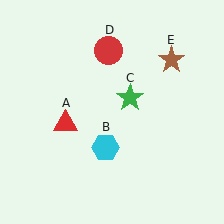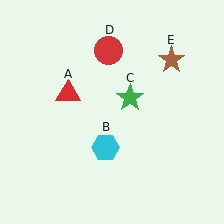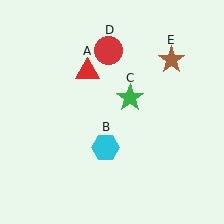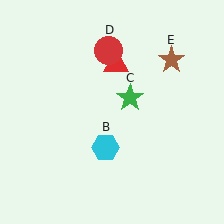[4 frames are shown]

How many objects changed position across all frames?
1 object changed position: red triangle (object A).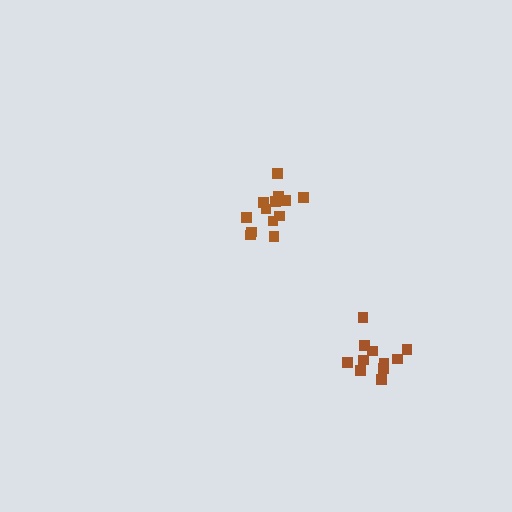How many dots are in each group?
Group 1: 13 dots, Group 2: 11 dots (24 total).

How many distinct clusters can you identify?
There are 2 distinct clusters.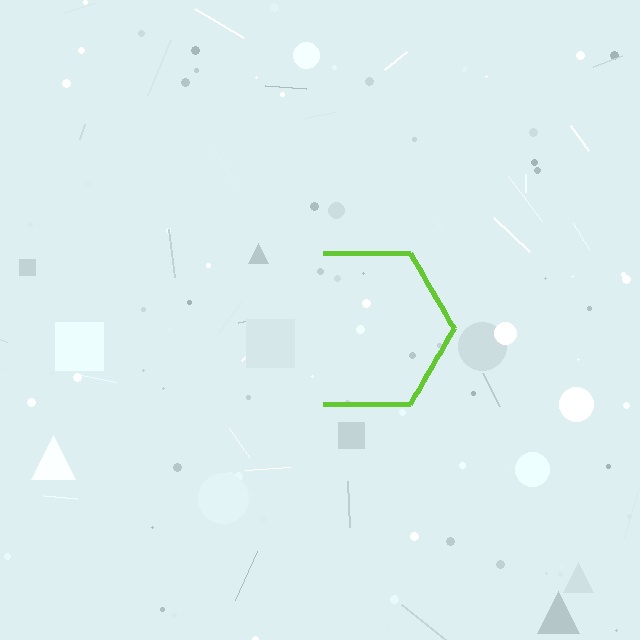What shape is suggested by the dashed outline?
The dashed outline suggests a hexagon.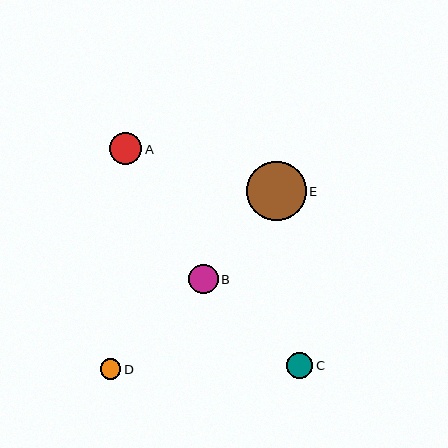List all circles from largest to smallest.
From largest to smallest: E, A, B, C, D.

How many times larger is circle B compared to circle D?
Circle B is approximately 1.4 times the size of circle D.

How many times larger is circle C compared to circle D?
Circle C is approximately 1.3 times the size of circle D.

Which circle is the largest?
Circle E is the largest with a size of approximately 59 pixels.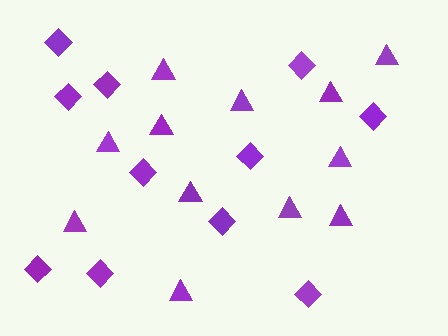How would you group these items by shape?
There are 2 groups: one group of triangles (12) and one group of diamonds (11).